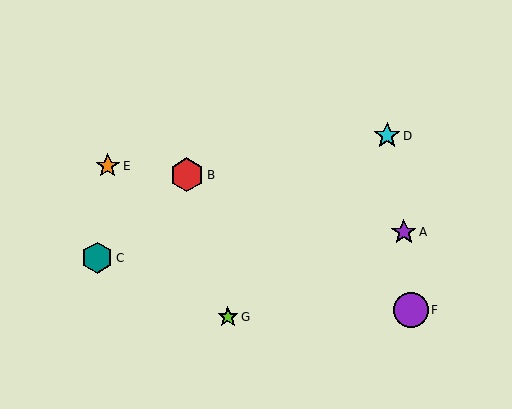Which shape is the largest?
The purple circle (labeled F) is the largest.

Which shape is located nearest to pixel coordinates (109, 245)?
The teal hexagon (labeled C) at (97, 258) is nearest to that location.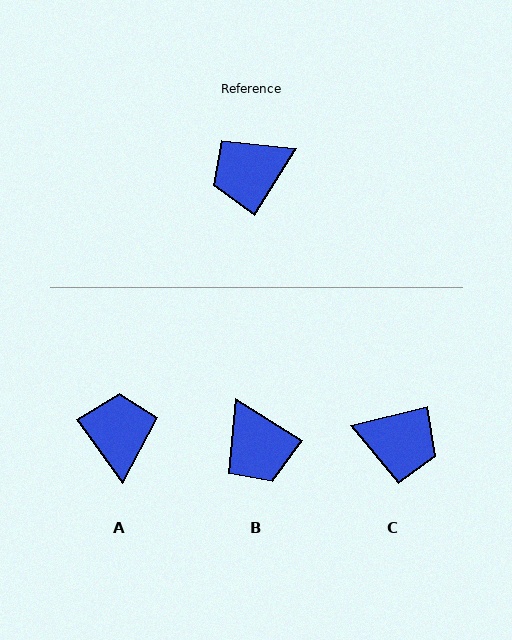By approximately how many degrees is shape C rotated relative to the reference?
Approximately 135 degrees counter-clockwise.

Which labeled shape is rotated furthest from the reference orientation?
C, about 135 degrees away.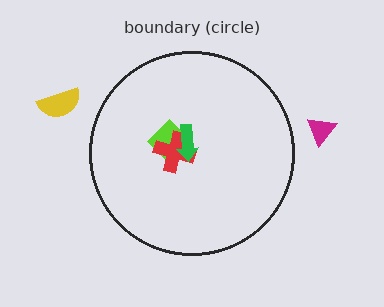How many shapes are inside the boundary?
3 inside, 2 outside.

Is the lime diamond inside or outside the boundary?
Inside.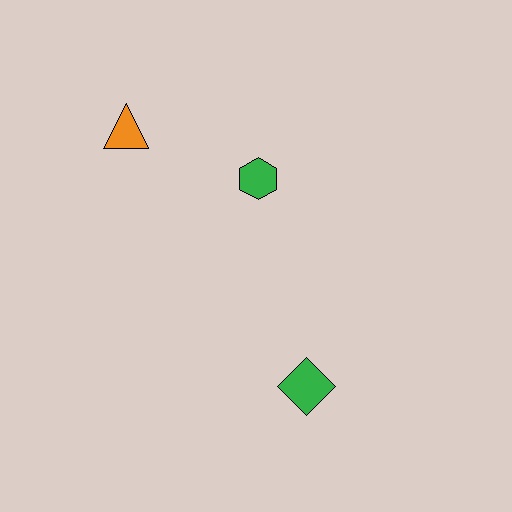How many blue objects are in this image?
There are no blue objects.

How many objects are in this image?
There are 3 objects.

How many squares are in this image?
There are no squares.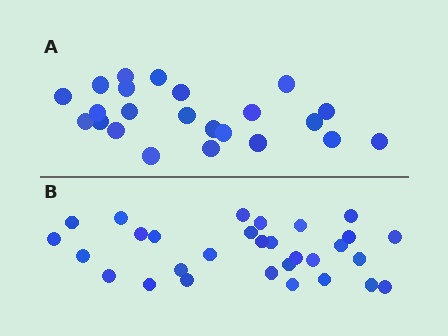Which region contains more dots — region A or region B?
Region B (the bottom region) has more dots.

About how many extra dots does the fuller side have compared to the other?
Region B has roughly 8 or so more dots than region A.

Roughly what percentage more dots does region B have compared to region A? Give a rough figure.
About 30% more.